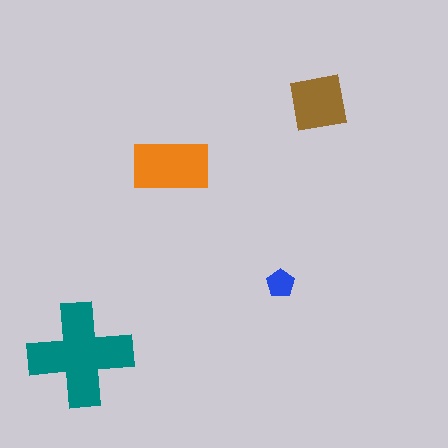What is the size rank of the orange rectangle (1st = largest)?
2nd.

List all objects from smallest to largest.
The blue pentagon, the brown square, the orange rectangle, the teal cross.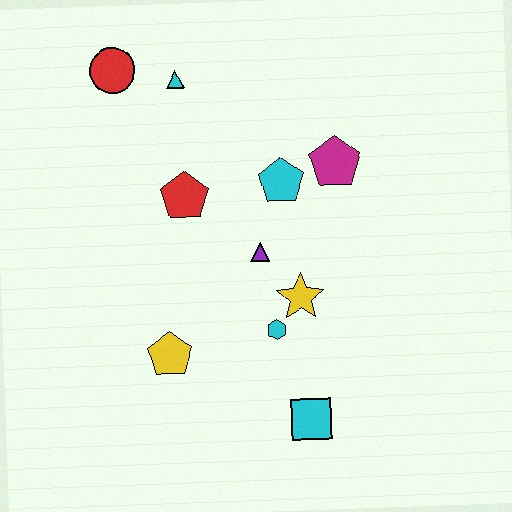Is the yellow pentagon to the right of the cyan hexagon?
No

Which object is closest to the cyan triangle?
The red circle is closest to the cyan triangle.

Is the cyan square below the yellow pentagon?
Yes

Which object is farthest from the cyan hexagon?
The red circle is farthest from the cyan hexagon.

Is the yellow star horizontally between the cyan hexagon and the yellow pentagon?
No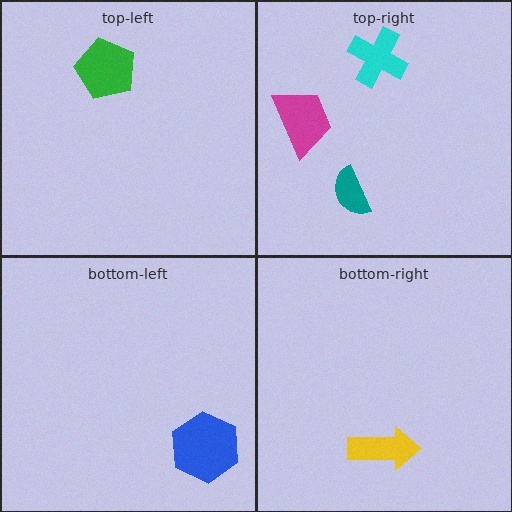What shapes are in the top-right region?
The magenta trapezoid, the teal semicircle, the cyan cross.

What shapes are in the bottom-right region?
The yellow arrow.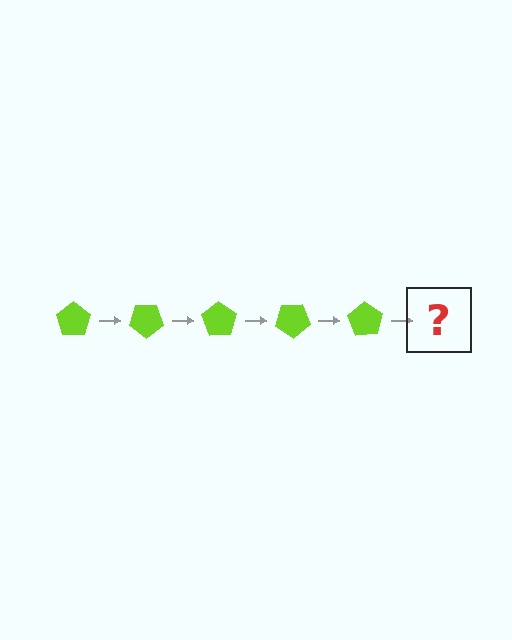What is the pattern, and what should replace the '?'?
The pattern is that the pentagon rotates 35 degrees each step. The '?' should be a lime pentagon rotated 175 degrees.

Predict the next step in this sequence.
The next step is a lime pentagon rotated 175 degrees.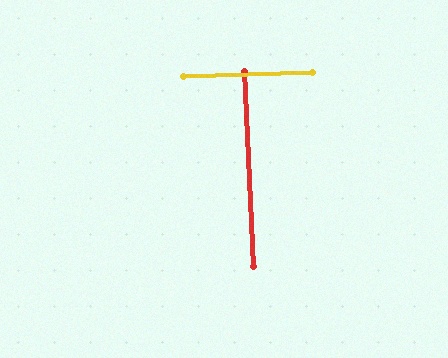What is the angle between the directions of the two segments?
Approximately 89 degrees.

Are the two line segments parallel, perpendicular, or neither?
Perpendicular — they meet at approximately 89°.